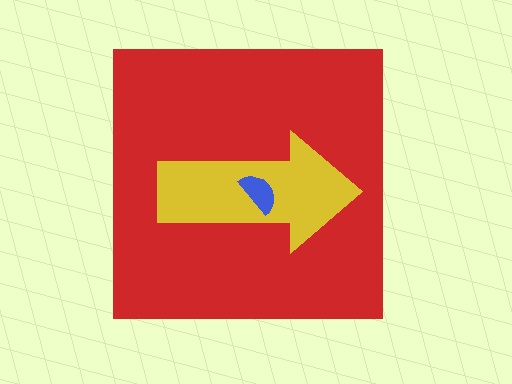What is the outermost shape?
The red square.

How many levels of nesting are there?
3.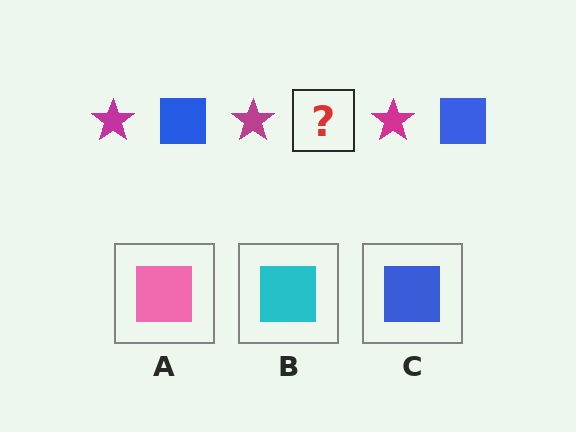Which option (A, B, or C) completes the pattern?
C.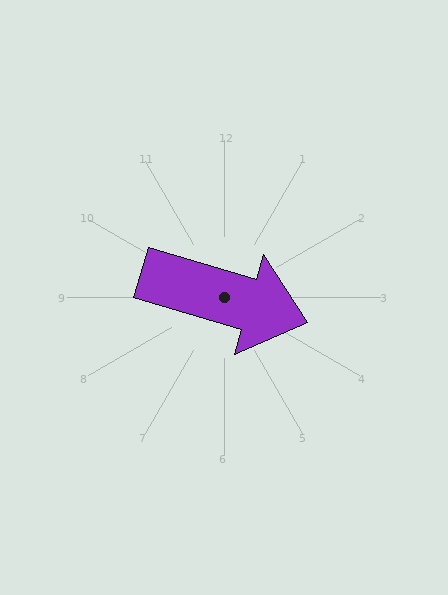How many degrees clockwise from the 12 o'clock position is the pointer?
Approximately 107 degrees.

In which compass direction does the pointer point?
East.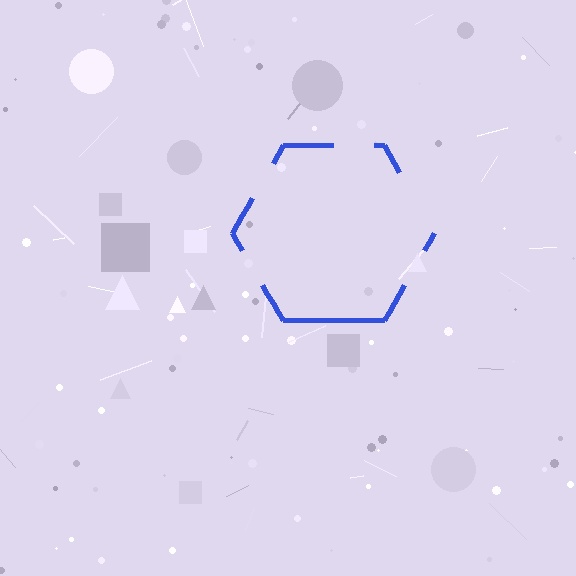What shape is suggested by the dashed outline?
The dashed outline suggests a hexagon.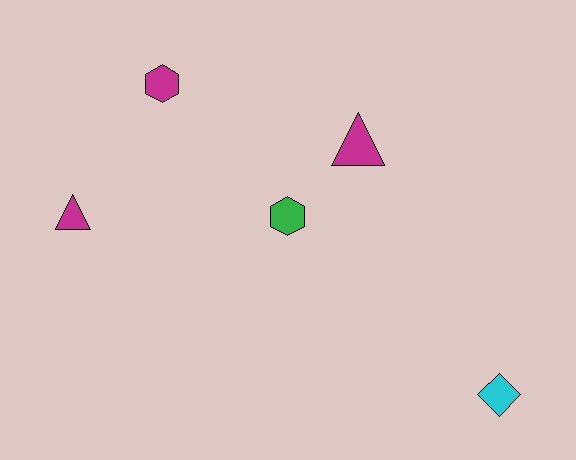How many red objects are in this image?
There are no red objects.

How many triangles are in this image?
There are 2 triangles.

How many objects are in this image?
There are 5 objects.